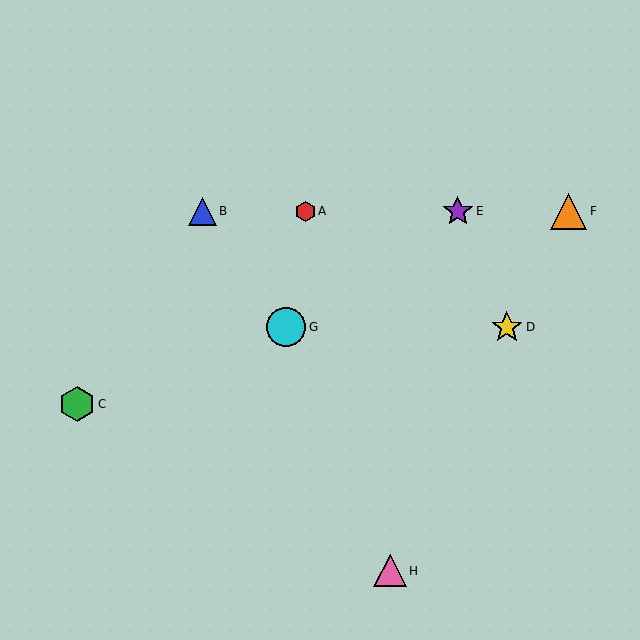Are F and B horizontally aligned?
Yes, both are at y≈211.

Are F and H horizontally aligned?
No, F is at y≈211 and H is at y≈571.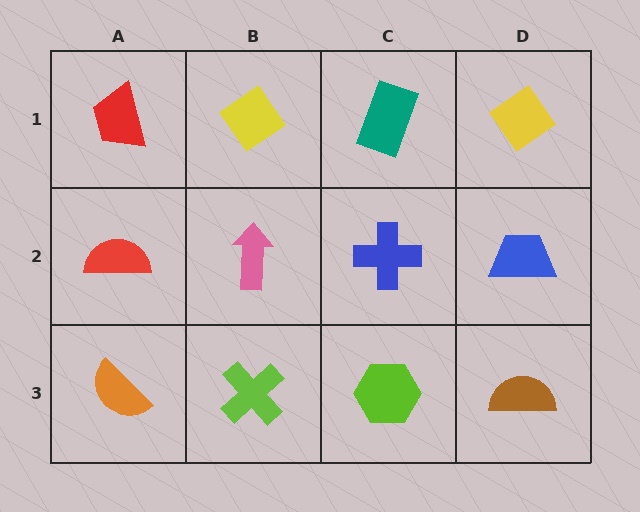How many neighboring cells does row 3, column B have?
3.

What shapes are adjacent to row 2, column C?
A teal rectangle (row 1, column C), a lime hexagon (row 3, column C), a pink arrow (row 2, column B), a blue trapezoid (row 2, column D).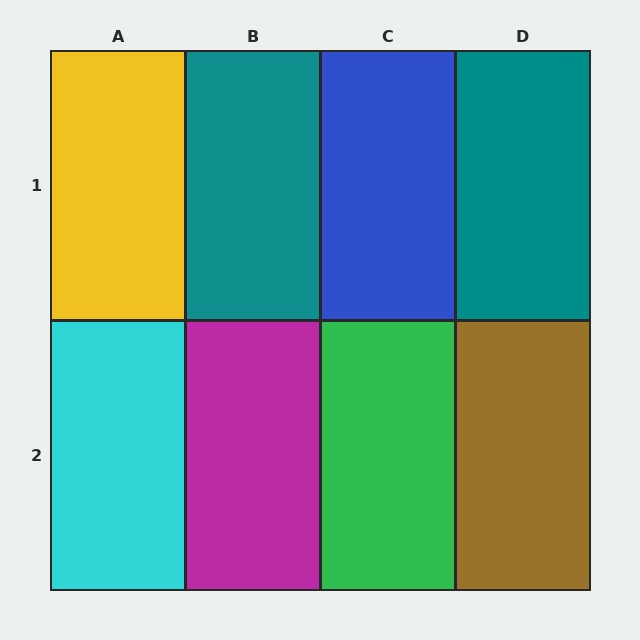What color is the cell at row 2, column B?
Magenta.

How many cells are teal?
2 cells are teal.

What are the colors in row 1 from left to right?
Yellow, teal, blue, teal.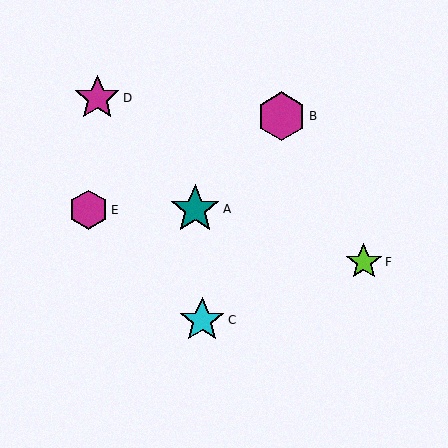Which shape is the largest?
The teal star (labeled A) is the largest.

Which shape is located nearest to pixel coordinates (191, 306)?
The cyan star (labeled C) at (202, 320) is nearest to that location.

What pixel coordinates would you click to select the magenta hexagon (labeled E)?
Click at (88, 210) to select the magenta hexagon E.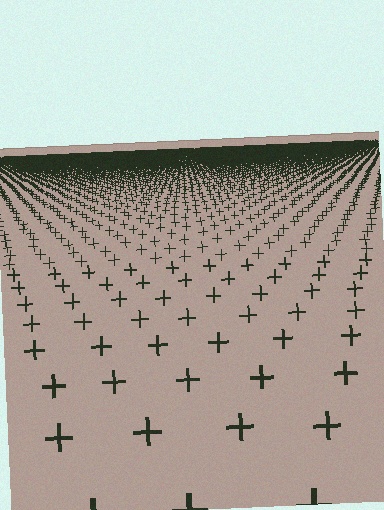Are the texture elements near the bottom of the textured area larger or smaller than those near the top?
Larger. Near the bottom, elements are closer to the viewer and appear at a bigger on-screen size.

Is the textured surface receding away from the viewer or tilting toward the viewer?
The surface is receding away from the viewer. Texture elements get smaller and denser toward the top.